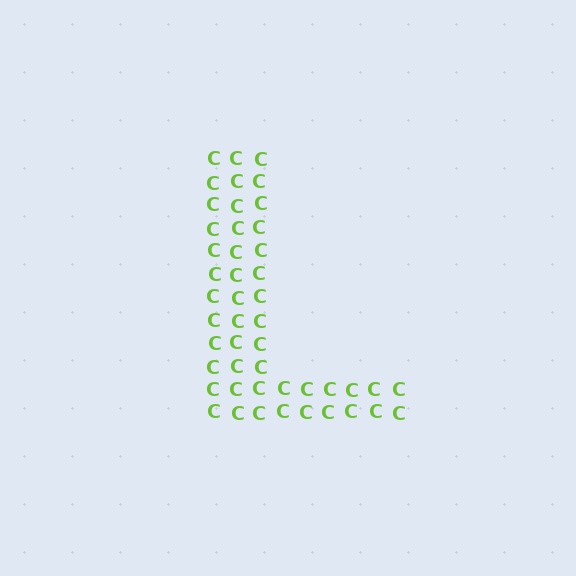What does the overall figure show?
The overall figure shows the letter L.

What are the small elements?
The small elements are letter C's.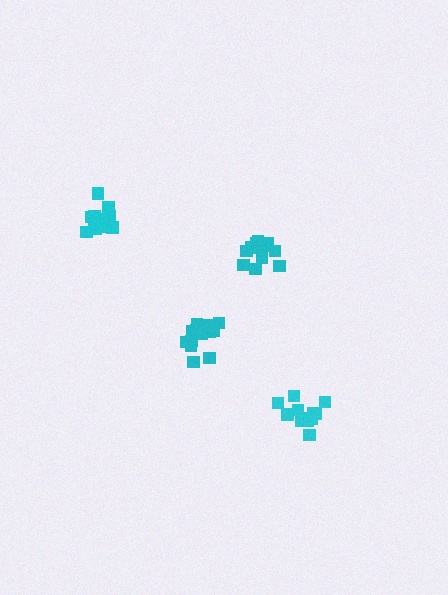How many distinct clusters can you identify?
There are 4 distinct clusters.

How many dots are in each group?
Group 1: 13 dots, Group 2: 12 dots, Group 3: 12 dots, Group 4: 11 dots (48 total).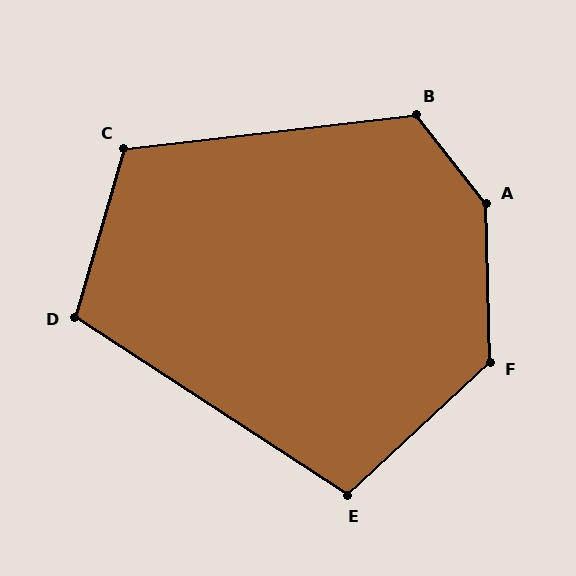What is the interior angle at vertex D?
Approximately 107 degrees (obtuse).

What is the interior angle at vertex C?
Approximately 113 degrees (obtuse).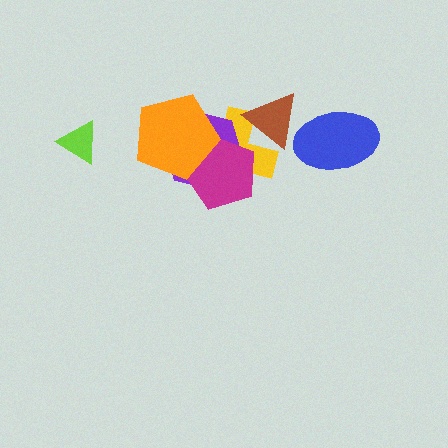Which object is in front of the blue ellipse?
The brown triangle is in front of the blue ellipse.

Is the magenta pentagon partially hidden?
Yes, it is partially covered by another shape.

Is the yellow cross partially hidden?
Yes, it is partially covered by another shape.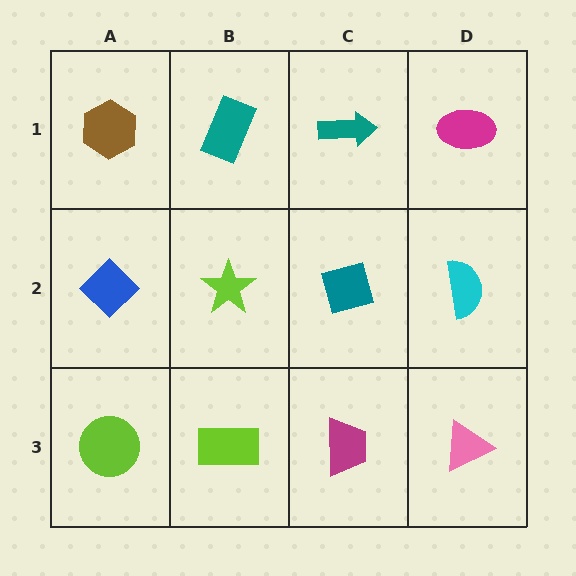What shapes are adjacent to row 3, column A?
A blue diamond (row 2, column A), a lime rectangle (row 3, column B).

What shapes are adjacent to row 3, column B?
A lime star (row 2, column B), a lime circle (row 3, column A), a magenta trapezoid (row 3, column C).